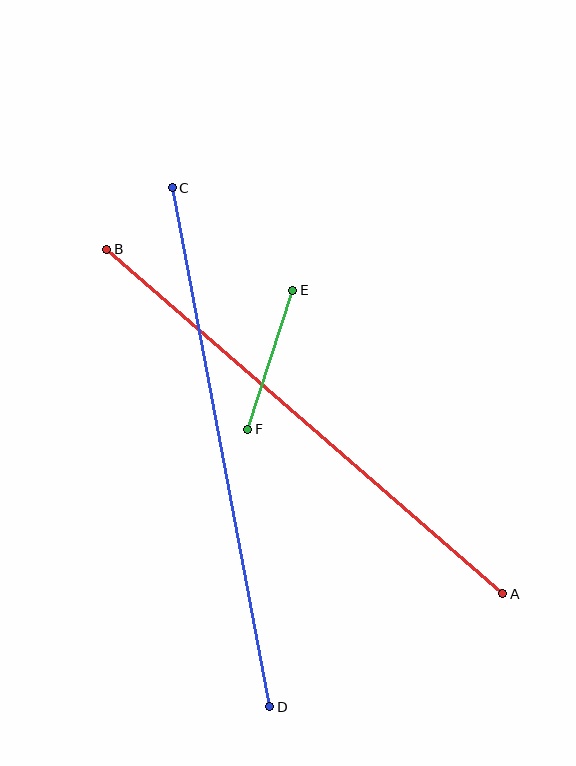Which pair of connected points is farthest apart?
Points C and D are farthest apart.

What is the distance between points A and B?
The distance is approximately 525 pixels.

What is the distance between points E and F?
The distance is approximately 146 pixels.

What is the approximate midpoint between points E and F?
The midpoint is at approximately (270, 360) pixels.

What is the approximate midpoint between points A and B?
The midpoint is at approximately (305, 422) pixels.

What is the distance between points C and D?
The distance is approximately 528 pixels.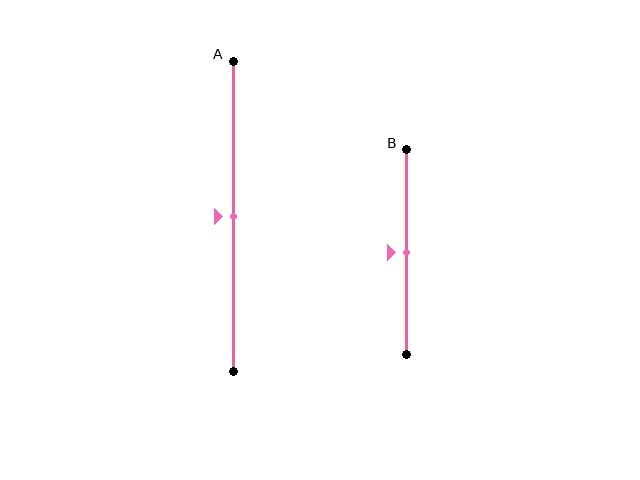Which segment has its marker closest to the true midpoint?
Segment A has its marker closest to the true midpoint.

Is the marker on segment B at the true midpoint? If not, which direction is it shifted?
Yes, the marker on segment B is at the true midpoint.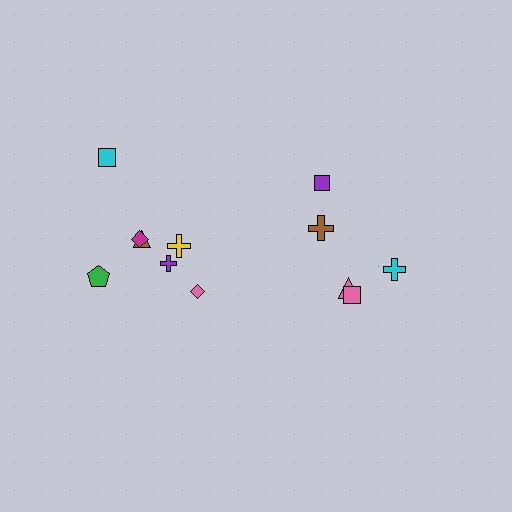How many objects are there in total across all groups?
There are 12 objects.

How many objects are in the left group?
There are 7 objects.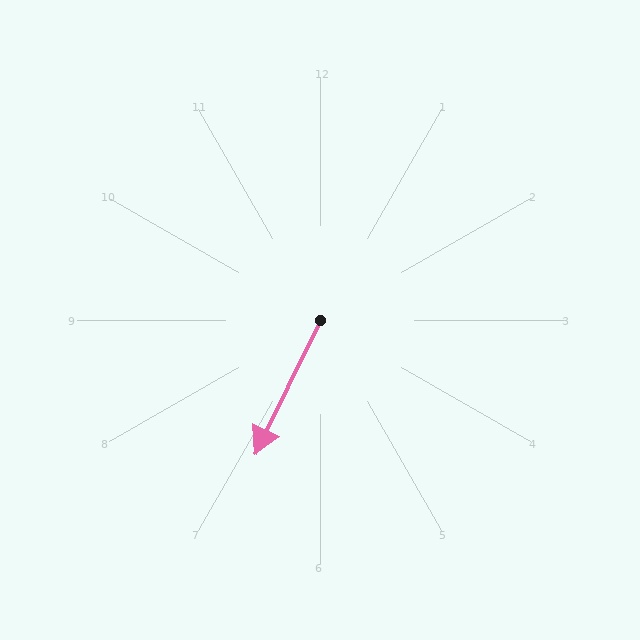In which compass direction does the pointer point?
Southwest.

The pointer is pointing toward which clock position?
Roughly 7 o'clock.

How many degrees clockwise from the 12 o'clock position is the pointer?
Approximately 206 degrees.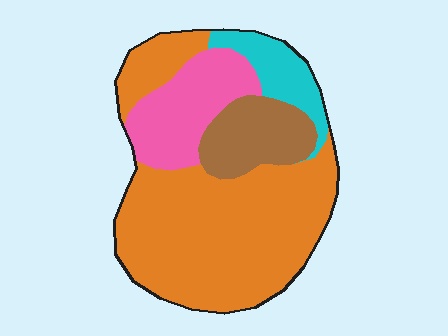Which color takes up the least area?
Cyan, at roughly 10%.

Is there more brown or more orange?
Orange.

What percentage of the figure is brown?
Brown takes up about one eighth (1/8) of the figure.